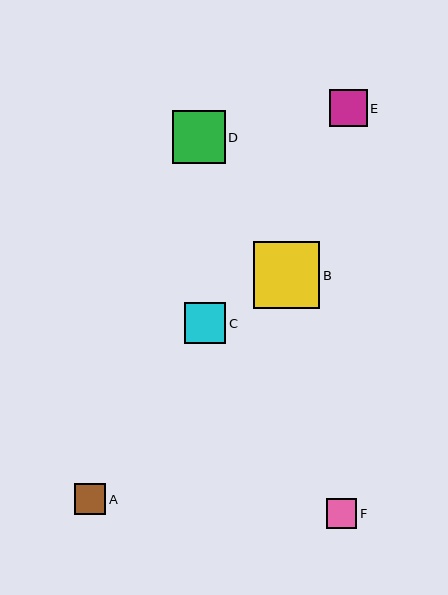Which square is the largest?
Square B is the largest with a size of approximately 67 pixels.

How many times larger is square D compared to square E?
Square D is approximately 1.4 times the size of square E.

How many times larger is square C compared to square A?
Square C is approximately 1.3 times the size of square A.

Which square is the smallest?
Square F is the smallest with a size of approximately 31 pixels.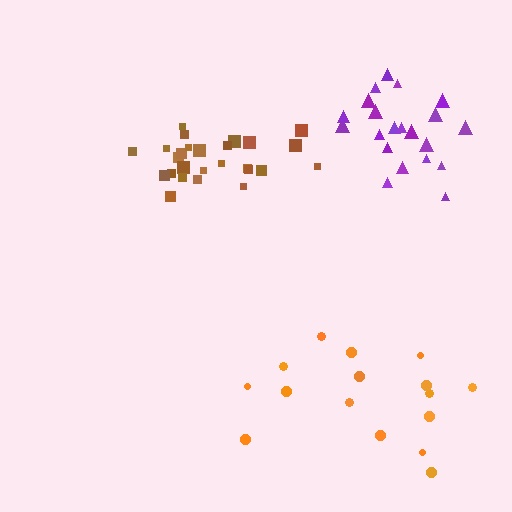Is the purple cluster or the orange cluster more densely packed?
Purple.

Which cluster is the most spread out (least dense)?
Orange.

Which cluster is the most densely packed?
Purple.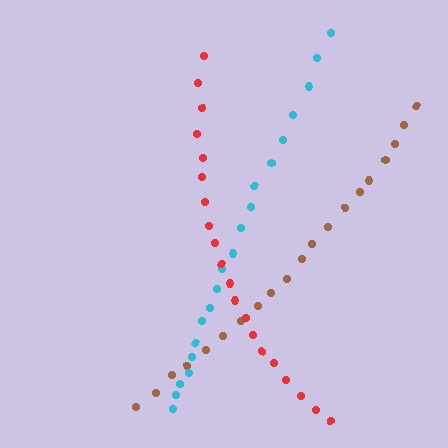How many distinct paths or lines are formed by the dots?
There are 3 distinct paths.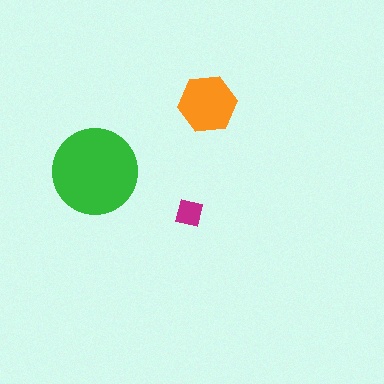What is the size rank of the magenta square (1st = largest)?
3rd.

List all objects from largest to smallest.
The green circle, the orange hexagon, the magenta square.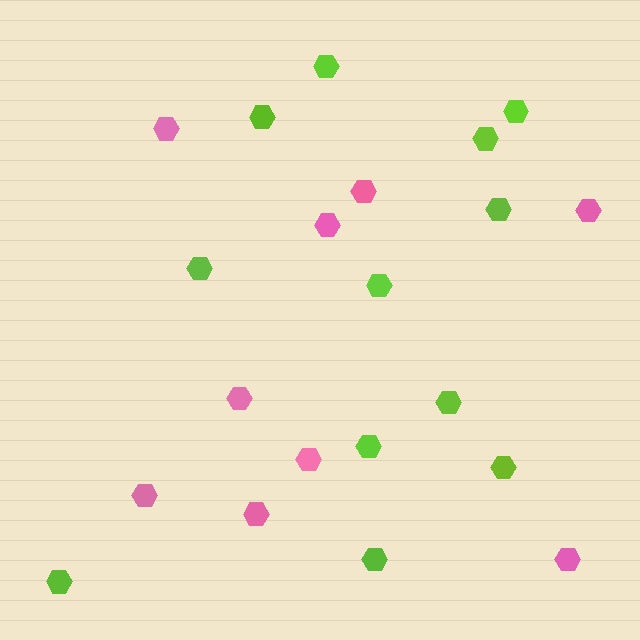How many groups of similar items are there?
There are 2 groups: one group of lime hexagons (12) and one group of pink hexagons (9).